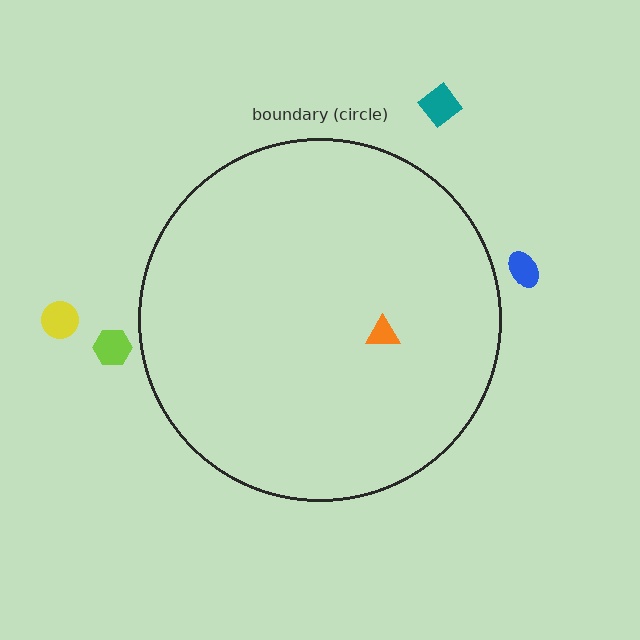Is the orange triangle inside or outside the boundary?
Inside.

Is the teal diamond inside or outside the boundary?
Outside.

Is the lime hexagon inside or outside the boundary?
Outside.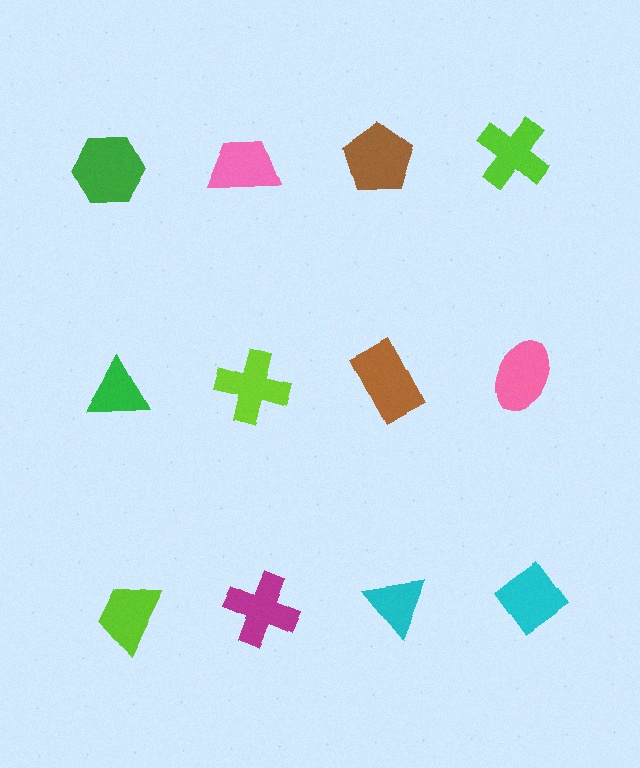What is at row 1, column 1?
A green hexagon.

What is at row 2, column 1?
A green triangle.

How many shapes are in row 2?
4 shapes.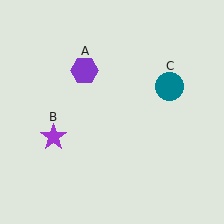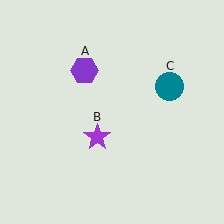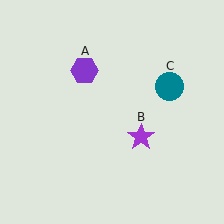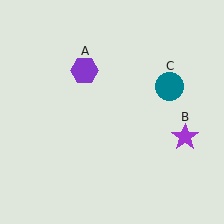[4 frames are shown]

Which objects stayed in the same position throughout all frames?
Purple hexagon (object A) and teal circle (object C) remained stationary.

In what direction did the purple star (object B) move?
The purple star (object B) moved right.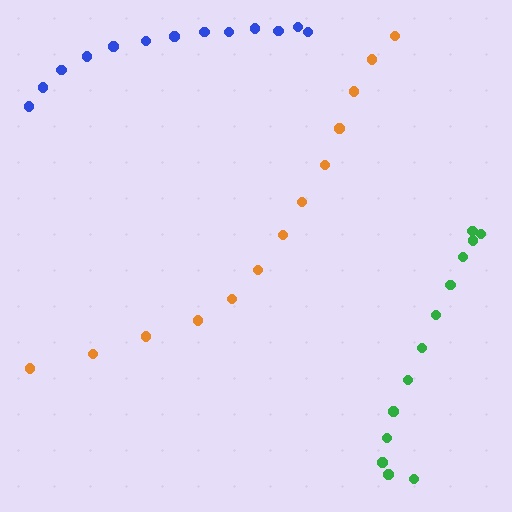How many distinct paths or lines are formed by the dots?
There are 3 distinct paths.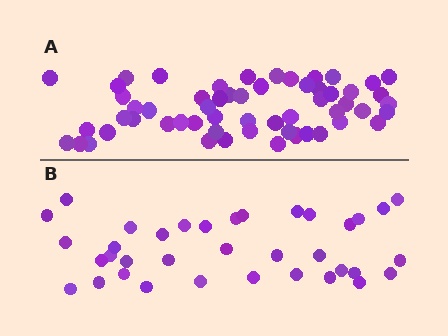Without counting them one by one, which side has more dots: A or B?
Region A (the top region) has more dots.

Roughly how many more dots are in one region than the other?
Region A has approximately 20 more dots than region B.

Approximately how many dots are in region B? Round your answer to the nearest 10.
About 40 dots. (The exact count is 36, which rounds to 40.)